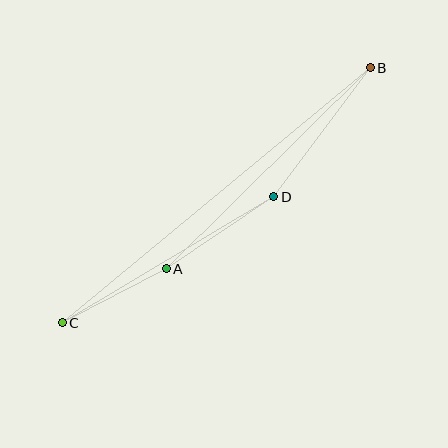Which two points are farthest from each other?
Points B and C are farthest from each other.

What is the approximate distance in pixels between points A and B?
The distance between A and B is approximately 286 pixels.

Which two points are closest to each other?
Points A and C are closest to each other.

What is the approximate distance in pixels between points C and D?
The distance between C and D is approximately 246 pixels.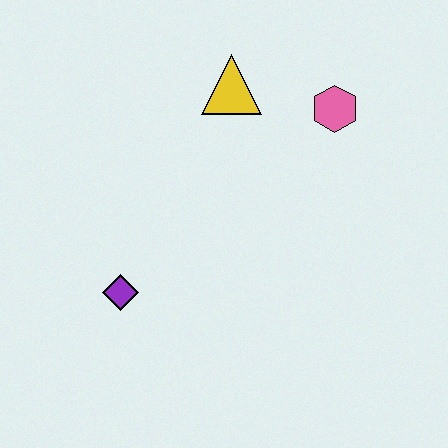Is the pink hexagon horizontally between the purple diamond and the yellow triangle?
No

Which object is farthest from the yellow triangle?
The purple diamond is farthest from the yellow triangle.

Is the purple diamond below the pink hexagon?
Yes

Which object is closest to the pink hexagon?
The yellow triangle is closest to the pink hexagon.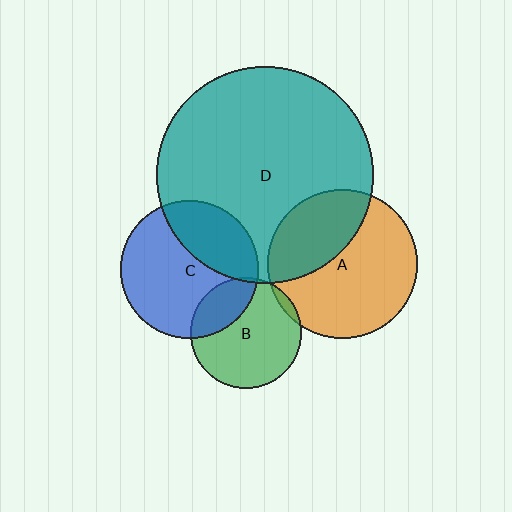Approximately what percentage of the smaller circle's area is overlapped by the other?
Approximately 25%.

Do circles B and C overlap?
Yes.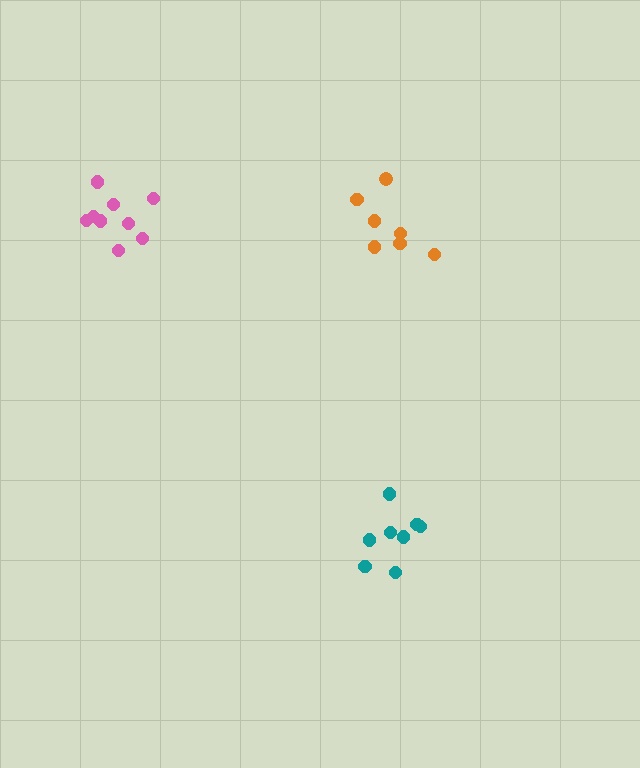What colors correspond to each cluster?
The clusters are colored: pink, orange, teal.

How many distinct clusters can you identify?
There are 3 distinct clusters.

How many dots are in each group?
Group 1: 9 dots, Group 2: 7 dots, Group 3: 8 dots (24 total).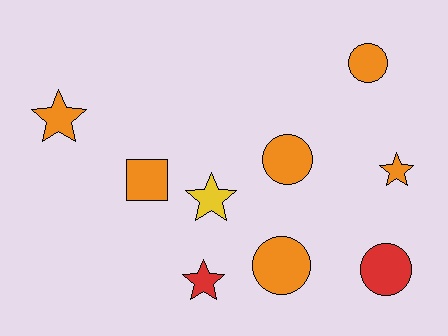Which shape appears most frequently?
Star, with 4 objects.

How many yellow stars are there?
There is 1 yellow star.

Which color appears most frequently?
Orange, with 6 objects.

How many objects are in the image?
There are 9 objects.